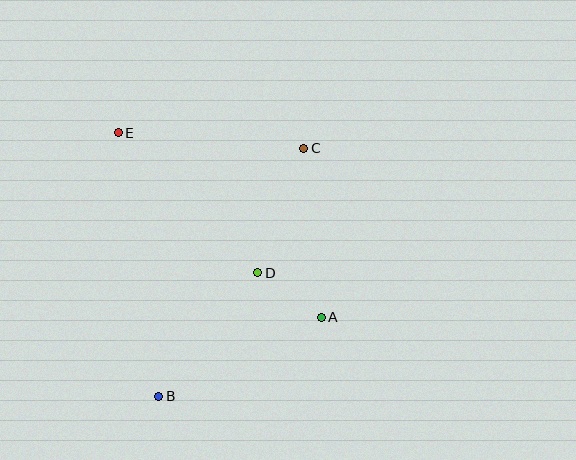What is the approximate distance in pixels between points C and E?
The distance between C and E is approximately 187 pixels.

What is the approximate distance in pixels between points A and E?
The distance between A and E is approximately 275 pixels.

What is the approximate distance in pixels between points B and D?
The distance between B and D is approximately 158 pixels.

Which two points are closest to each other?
Points A and D are closest to each other.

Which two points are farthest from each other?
Points B and C are farthest from each other.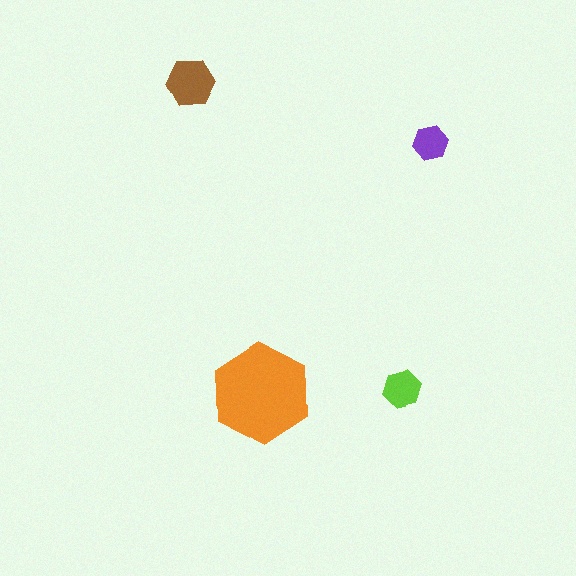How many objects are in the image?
There are 4 objects in the image.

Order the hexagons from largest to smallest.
the orange one, the brown one, the lime one, the purple one.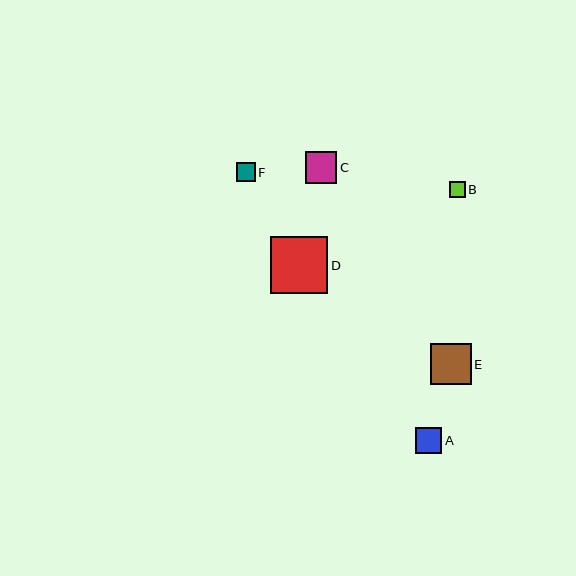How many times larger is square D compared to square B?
Square D is approximately 3.7 times the size of square B.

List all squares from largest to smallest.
From largest to smallest: D, E, C, A, F, B.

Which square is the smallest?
Square B is the smallest with a size of approximately 16 pixels.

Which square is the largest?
Square D is the largest with a size of approximately 57 pixels.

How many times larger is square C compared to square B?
Square C is approximately 2.0 times the size of square B.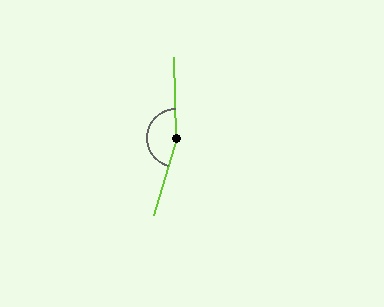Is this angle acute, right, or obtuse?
It is obtuse.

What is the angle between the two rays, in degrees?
Approximately 162 degrees.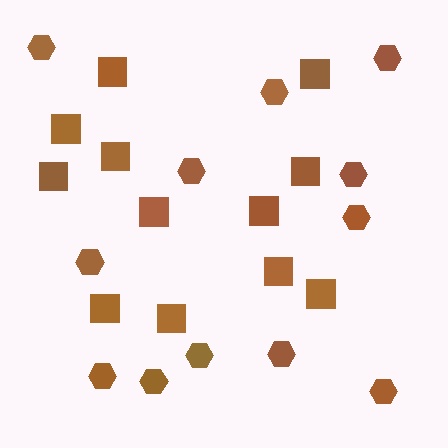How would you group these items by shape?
There are 2 groups: one group of squares (12) and one group of hexagons (12).